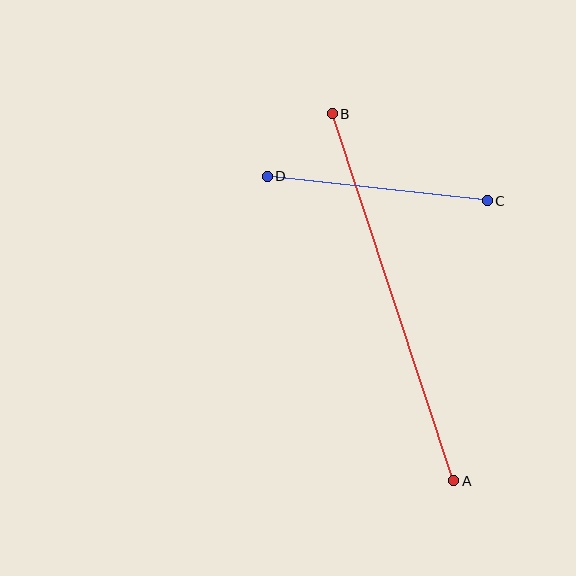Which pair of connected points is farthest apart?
Points A and B are farthest apart.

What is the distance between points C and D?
The distance is approximately 222 pixels.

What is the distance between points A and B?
The distance is approximately 387 pixels.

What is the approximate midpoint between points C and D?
The midpoint is at approximately (377, 188) pixels.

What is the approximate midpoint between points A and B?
The midpoint is at approximately (393, 297) pixels.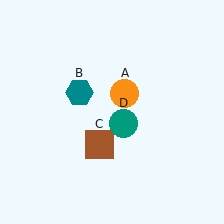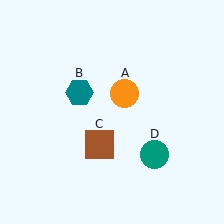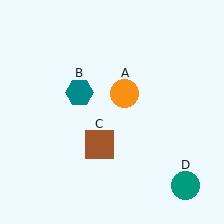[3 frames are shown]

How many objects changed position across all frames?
1 object changed position: teal circle (object D).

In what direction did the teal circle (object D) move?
The teal circle (object D) moved down and to the right.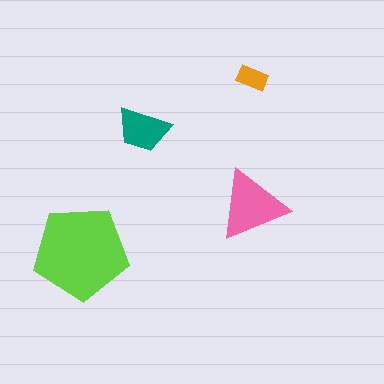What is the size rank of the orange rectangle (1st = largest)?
4th.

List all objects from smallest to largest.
The orange rectangle, the teal trapezoid, the pink triangle, the lime pentagon.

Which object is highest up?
The orange rectangle is topmost.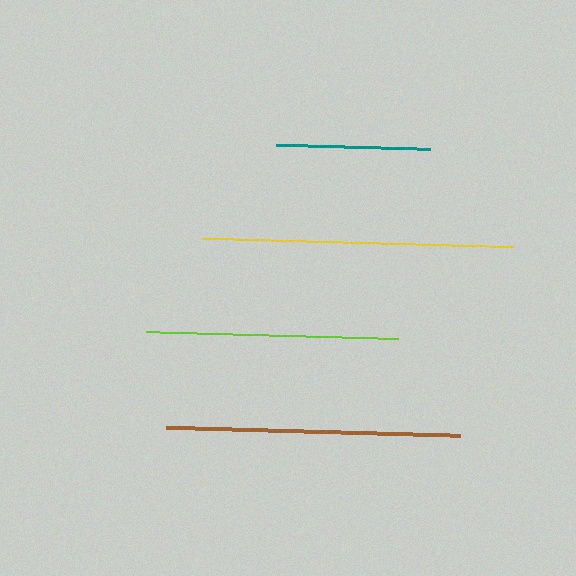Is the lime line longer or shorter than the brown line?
The brown line is longer than the lime line.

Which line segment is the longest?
The yellow line is the longest at approximately 312 pixels.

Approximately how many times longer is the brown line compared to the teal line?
The brown line is approximately 1.9 times the length of the teal line.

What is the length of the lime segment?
The lime segment is approximately 252 pixels long.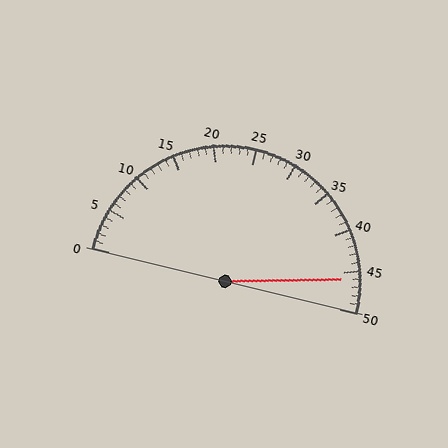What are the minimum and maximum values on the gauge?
The gauge ranges from 0 to 50.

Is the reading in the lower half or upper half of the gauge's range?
The reading is in the upper half of the range (0 to 50).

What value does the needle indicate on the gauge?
The needle indicates approximately 46.